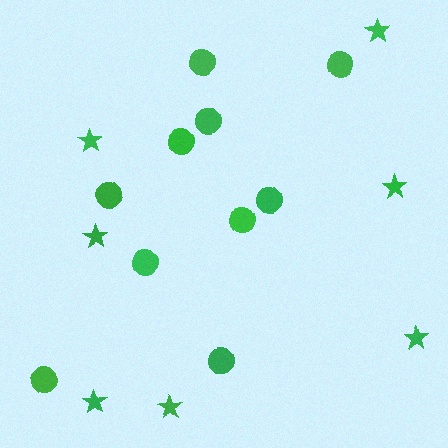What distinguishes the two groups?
There are 2 groups: one group of circles (10) and one group of stars (7).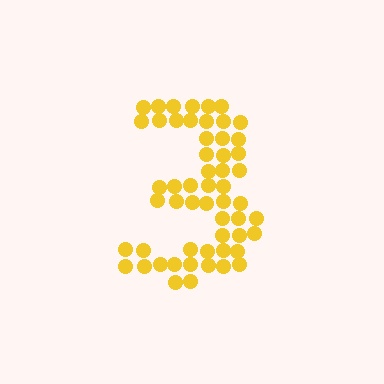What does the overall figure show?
The overall figure shows the digit 3.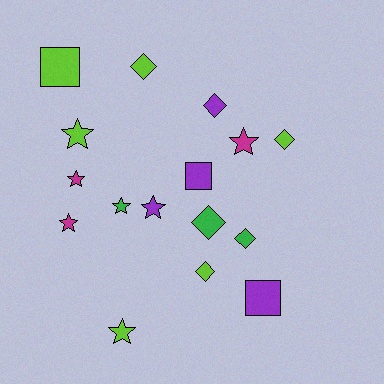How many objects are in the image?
There are 16 objects.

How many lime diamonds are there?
There are 3 lime diamonds.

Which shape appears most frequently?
Star, with 7 objects.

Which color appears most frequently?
Lime, with 6 objects.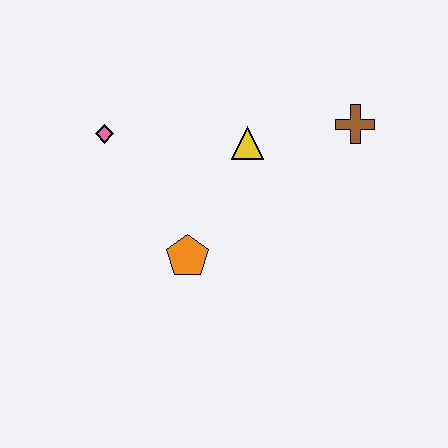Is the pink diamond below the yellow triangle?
No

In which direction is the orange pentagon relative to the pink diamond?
The orange pentagon is below the pink diamond.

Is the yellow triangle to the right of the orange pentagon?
Yes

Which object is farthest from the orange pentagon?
The brown cross is farthest from the orange pentagon.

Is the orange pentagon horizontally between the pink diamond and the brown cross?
Yes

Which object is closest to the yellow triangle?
The brown cross is closest to the yellow triangle.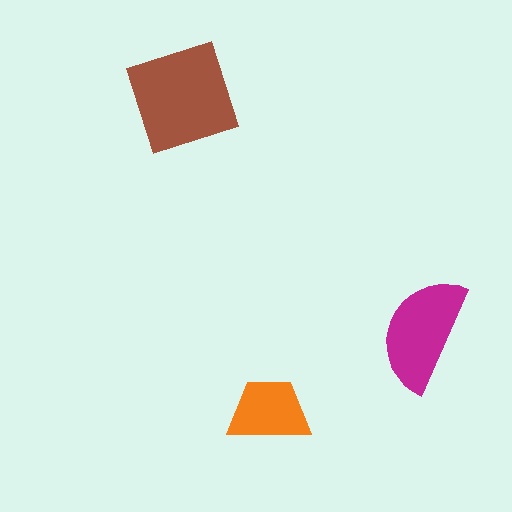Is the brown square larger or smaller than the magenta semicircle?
Larger.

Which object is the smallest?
The orange trapezoid.